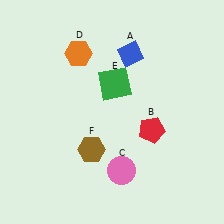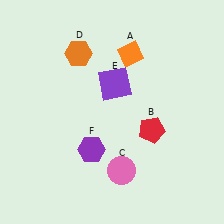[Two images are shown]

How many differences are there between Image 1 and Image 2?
There are 3 differences between the two images.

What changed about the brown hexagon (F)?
In Image 1, F is brown. In Image 2, it changed to purple.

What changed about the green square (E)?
In Image 1, E is green. In Image 2, it changed to purple.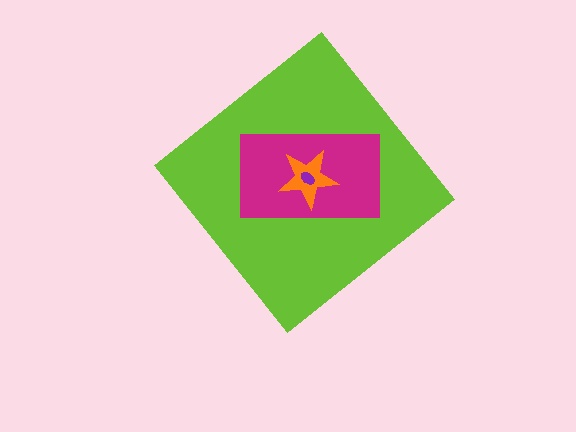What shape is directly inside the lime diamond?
The magenta rectangle.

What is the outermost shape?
The lime diamond.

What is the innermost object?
The purple ellipse.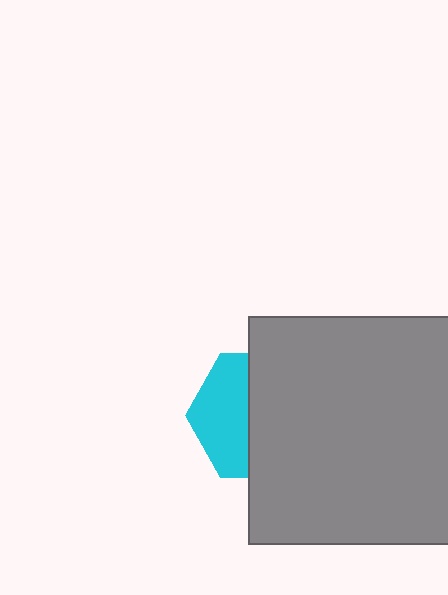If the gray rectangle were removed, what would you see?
You would see the complete cyan hexagon.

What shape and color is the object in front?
The object in front is a gray rectangle.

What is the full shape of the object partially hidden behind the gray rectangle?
The partially hidden object is a cyan hexagon.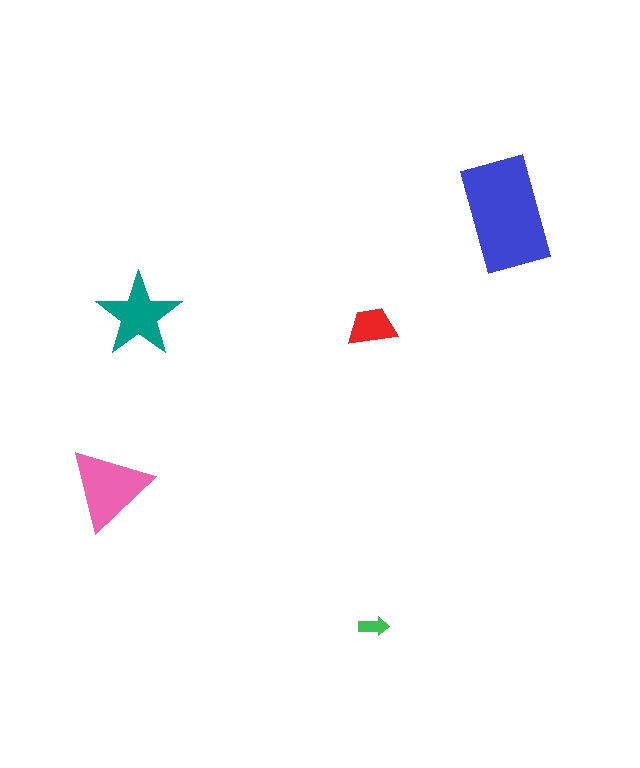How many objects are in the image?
There are 5 objects in the image.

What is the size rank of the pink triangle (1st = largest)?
2nd.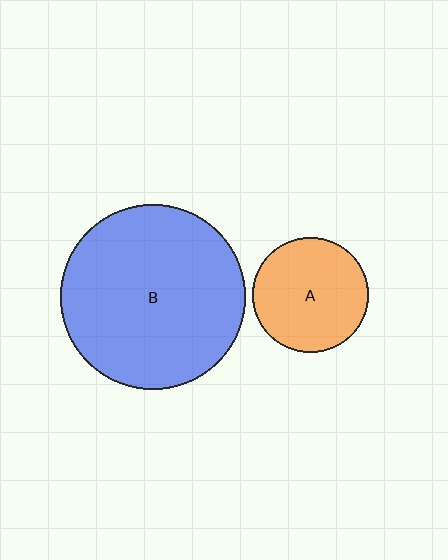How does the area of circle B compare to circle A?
Approximately 2.6 times.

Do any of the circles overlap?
No, none of the circles overlap.